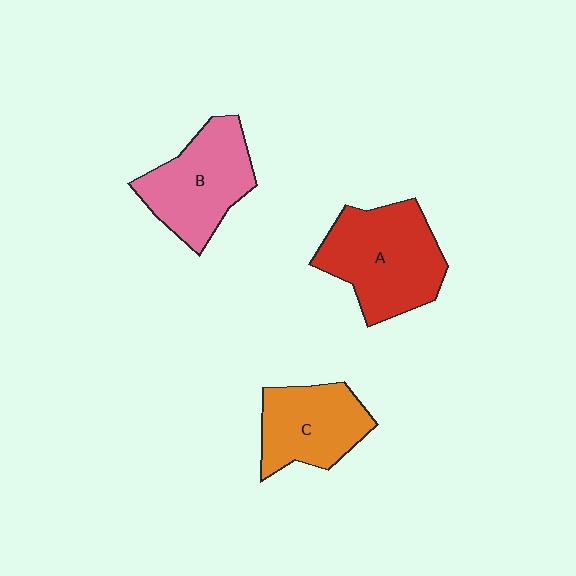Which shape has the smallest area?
Shape C (orange).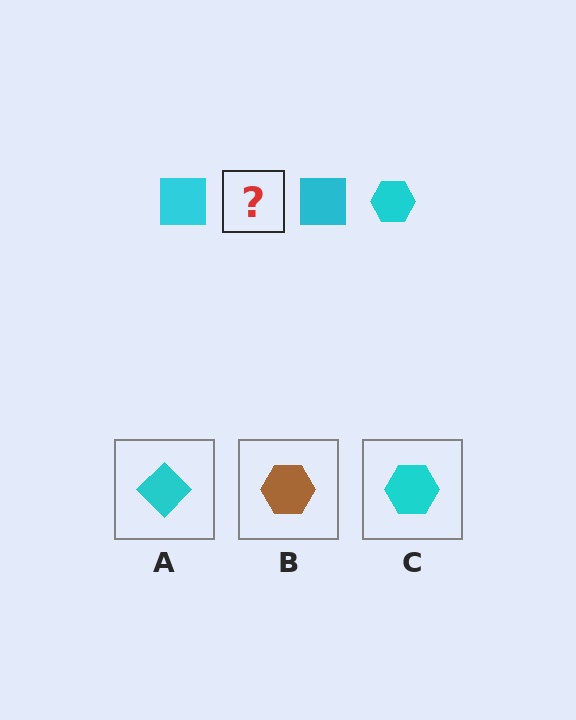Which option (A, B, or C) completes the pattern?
C.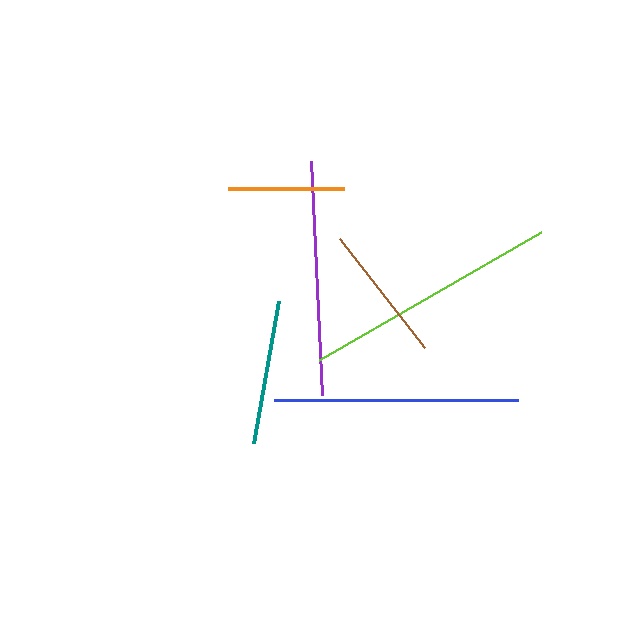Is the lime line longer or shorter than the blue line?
The lime line is longer than the blue line.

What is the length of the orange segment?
The orange segment is approximately 116 pixels long.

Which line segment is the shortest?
The orange line is the shortest at approximately 116 pixels.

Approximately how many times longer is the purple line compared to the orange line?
The purple line is approximately 2.0 times the length of the orange line.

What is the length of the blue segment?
The blue segment is approximately 244 pixels long.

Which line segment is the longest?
The lime line is the longest at approximately 256 pixels.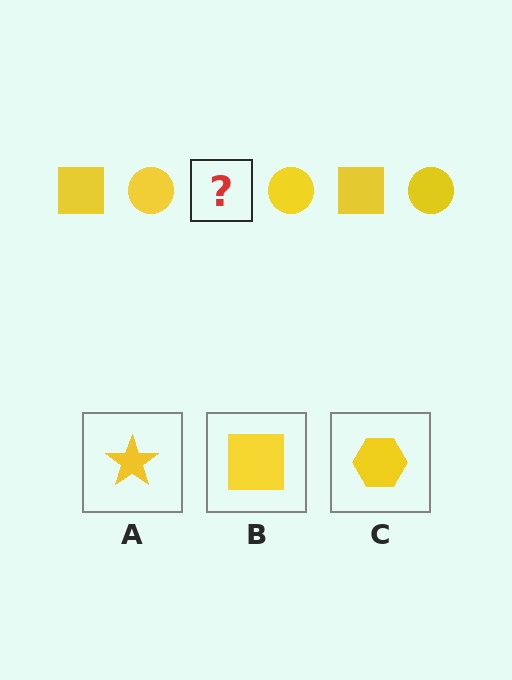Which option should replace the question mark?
Option B.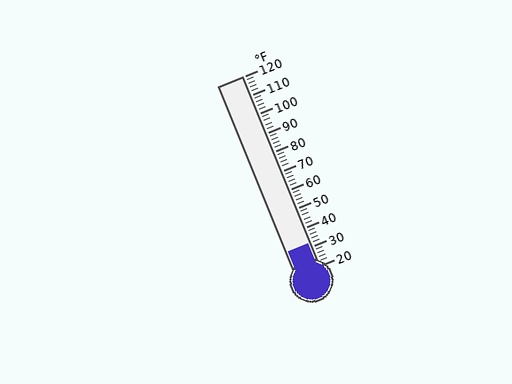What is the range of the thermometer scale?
The thermometer scale ranges from 20°F to 120°F.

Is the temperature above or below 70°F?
The temperature is below 70°F.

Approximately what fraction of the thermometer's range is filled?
The thermometer is filled to approximately 10% of its range.